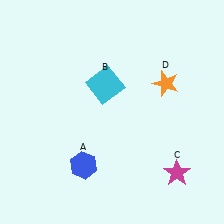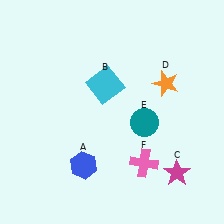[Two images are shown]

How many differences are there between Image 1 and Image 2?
There are 2 differences between the two images.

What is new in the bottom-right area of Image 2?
A pink cross (F) was added in the bottom-right area of Image 2.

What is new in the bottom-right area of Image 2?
A teal circle (E) was added in the bottom-right area of Image 2.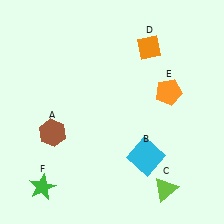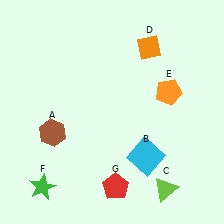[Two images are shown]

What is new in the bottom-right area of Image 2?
A red pentagon (G) was added in the bottom-right area of Image 2.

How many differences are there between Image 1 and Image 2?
There is 1 difference between the two images.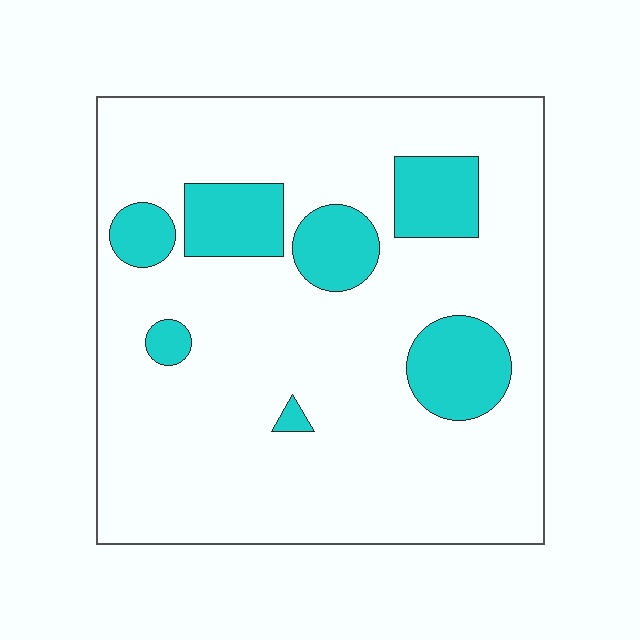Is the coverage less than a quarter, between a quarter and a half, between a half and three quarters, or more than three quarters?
Less than a quarter.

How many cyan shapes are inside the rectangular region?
7.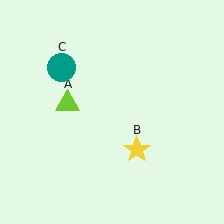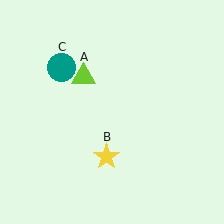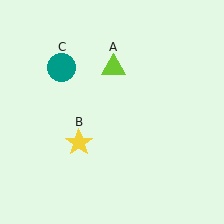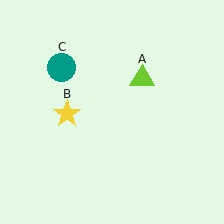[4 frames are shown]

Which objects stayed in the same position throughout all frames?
Teal circle (object C) remained stationary.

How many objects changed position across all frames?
2 objects changed position: lime triangle (object A), yellow star (object B).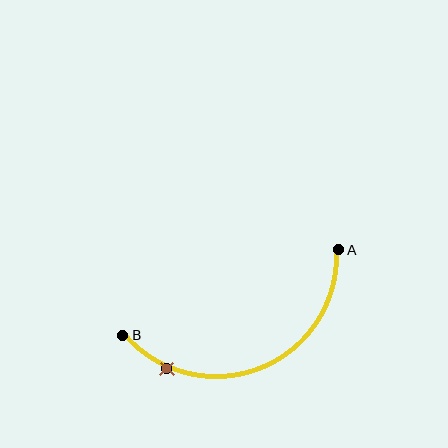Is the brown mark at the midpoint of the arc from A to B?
No. The brown mark lies on the arc but is closer to endpoint B. The arc midpoint would be at the point on the curve equidistant along the arc from both A and B.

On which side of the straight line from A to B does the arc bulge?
The arc bulges below the straight line connecting A and B.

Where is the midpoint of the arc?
The arc midpoint is the point on the curve farthest from the straight line joining A and B. It sits below that line.